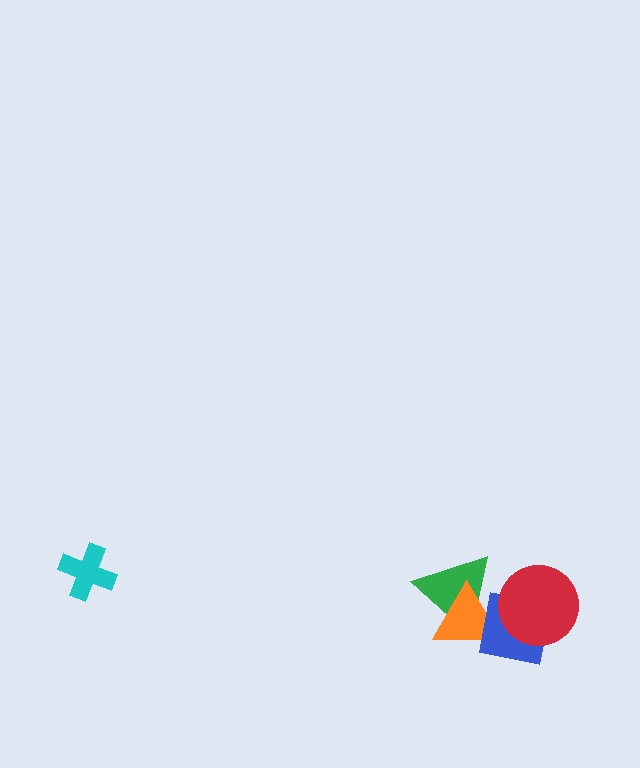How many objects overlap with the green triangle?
2 objects overlap with the green triangle.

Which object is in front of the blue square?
The red circle is in front of the blue square.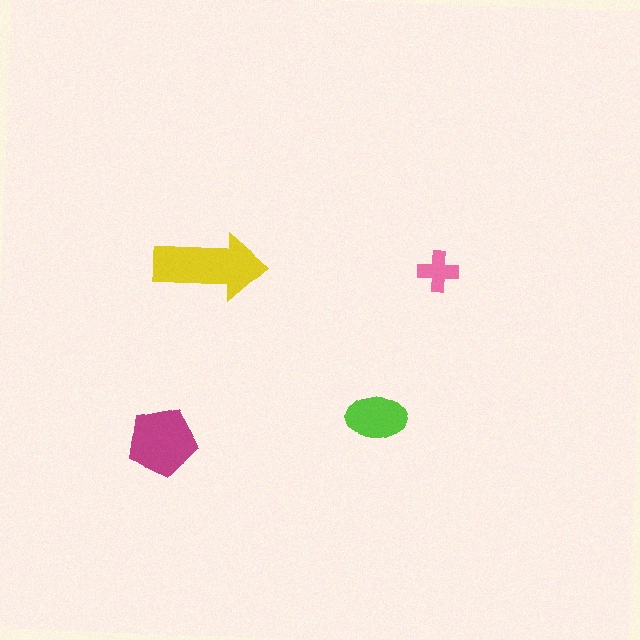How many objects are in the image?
There are 4 objects in the image.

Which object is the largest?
The yellow arrow.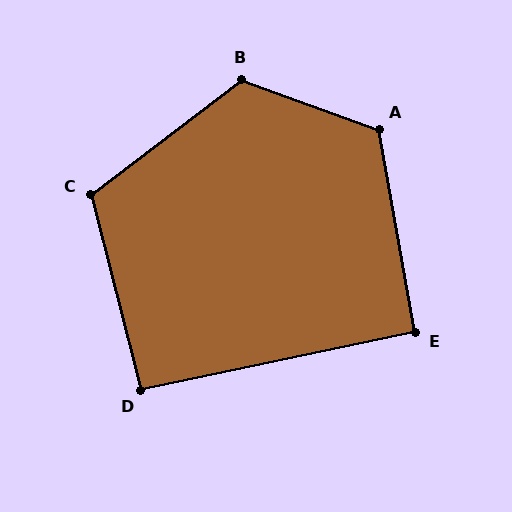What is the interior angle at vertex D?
Approximately 93 degrees (approximately right).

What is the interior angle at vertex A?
Approximately 120 degrees (obtuse).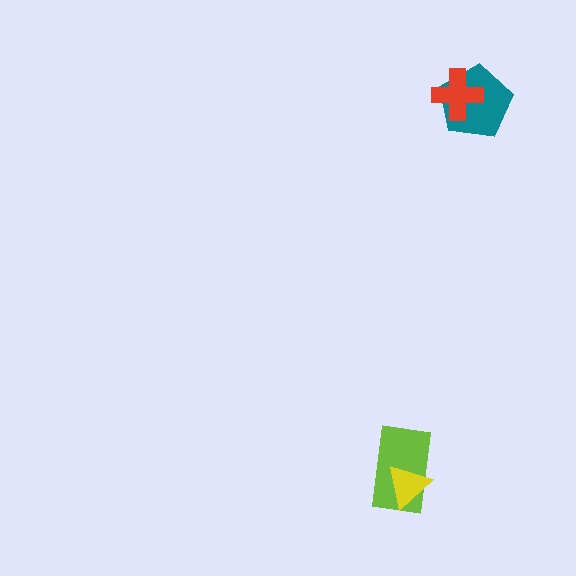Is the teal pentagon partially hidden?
Yes, it is partially covered by another shape.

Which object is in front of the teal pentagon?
The red cross is in front of the teal pentagon.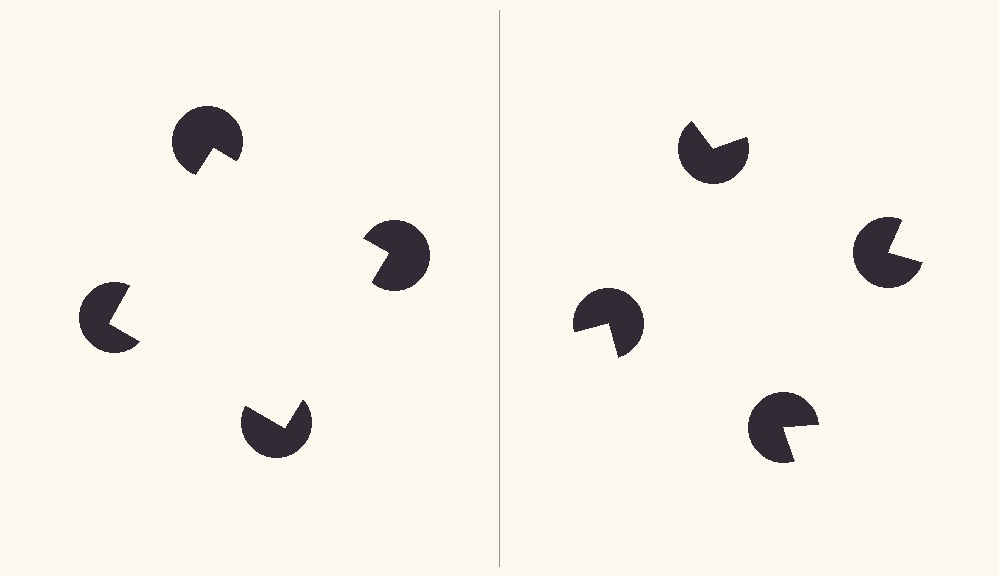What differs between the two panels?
The pac-man discs are positioned identically on both sides; only the wedge orientations differ. On the left they align to a square; on the right they are misaligned.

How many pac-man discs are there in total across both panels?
8 — 4 on each side.